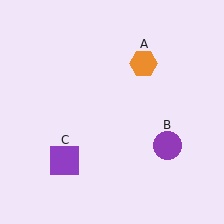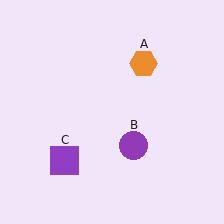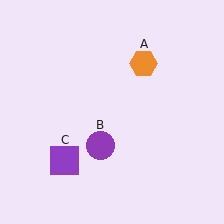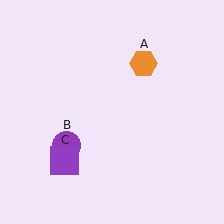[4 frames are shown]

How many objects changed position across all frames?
1 object changed position: purple circle (object B).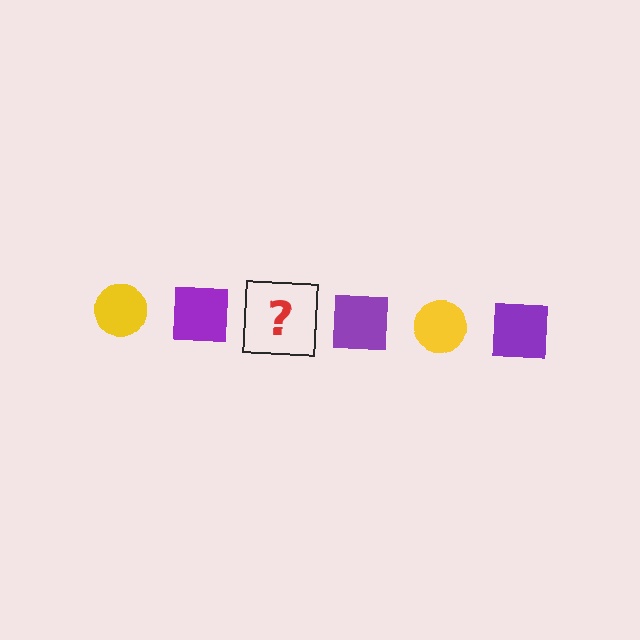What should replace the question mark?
The question mark should be replaced with a yellow circle.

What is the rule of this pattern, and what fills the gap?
The rule is that the pattern alternates between yellow circle and purple square. The gap should be filled with a yellow circle.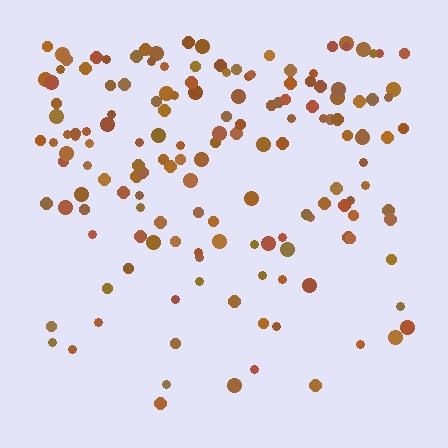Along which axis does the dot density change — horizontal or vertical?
Vertical.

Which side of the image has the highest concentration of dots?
The top.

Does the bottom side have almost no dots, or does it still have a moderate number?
Still a moderate number, just noticeably fewer than the top.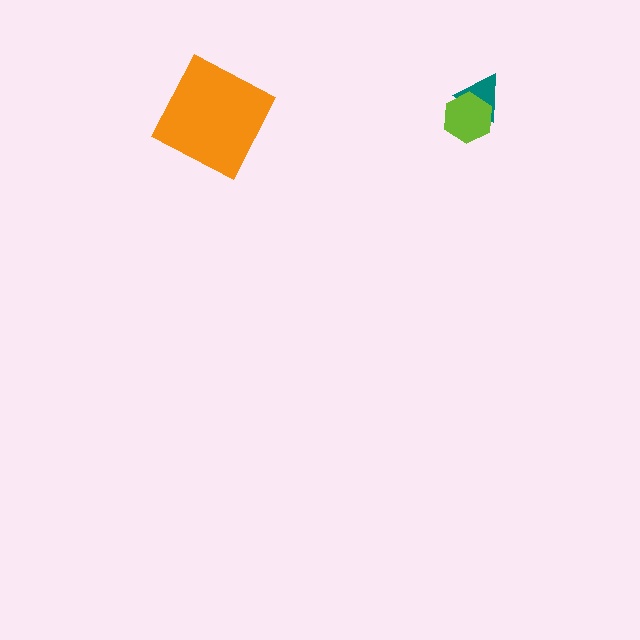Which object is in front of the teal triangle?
The lime hexagon is in front of the teal triangle.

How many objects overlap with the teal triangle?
1 object overlaps with the teal triangle.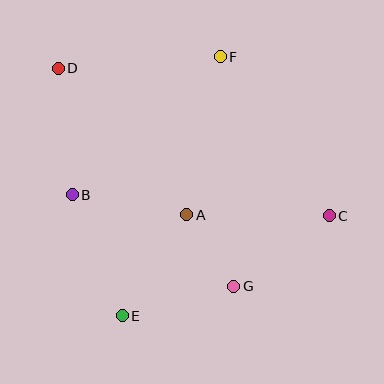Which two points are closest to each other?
Points A and G are closest to each other.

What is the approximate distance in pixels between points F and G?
The distance between F and G is approximately 230 pixels.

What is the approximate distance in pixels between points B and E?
The distance between B and E is approximately 131 pixels.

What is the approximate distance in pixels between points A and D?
The distance between A and D is approximately 195 pixels.